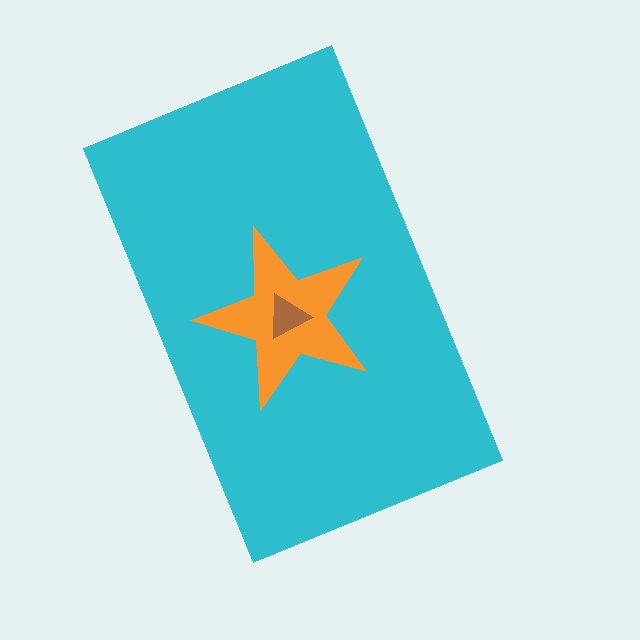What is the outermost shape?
The cyan rectangle.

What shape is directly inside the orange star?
The brown triangle.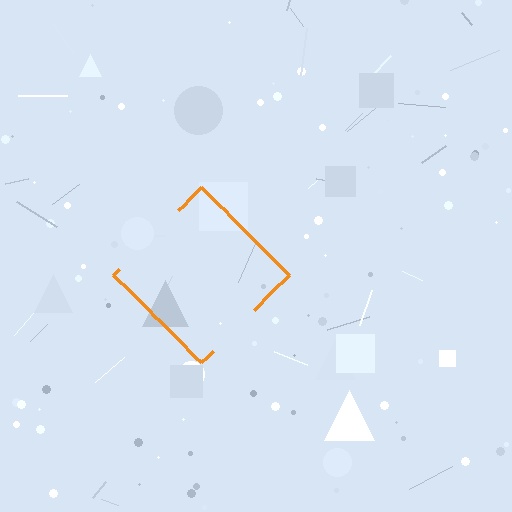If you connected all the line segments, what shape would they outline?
They would outline a diamond.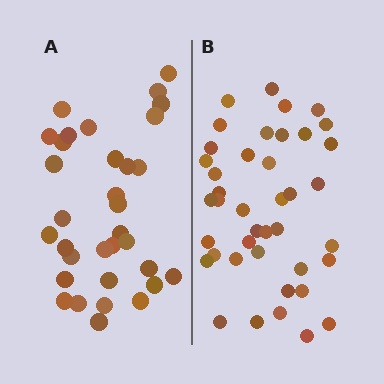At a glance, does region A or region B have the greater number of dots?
Region B (the right region) has more dots.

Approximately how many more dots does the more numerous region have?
Region B has roughly 8 or so more dots than region A.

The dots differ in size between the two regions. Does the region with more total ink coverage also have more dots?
No. Region A has more total ink coverage because its dots are larger, but region B actually contains more individual dots. Total area can be misleading — the number of items is what matters here.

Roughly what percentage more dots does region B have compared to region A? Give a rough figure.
About 25% more.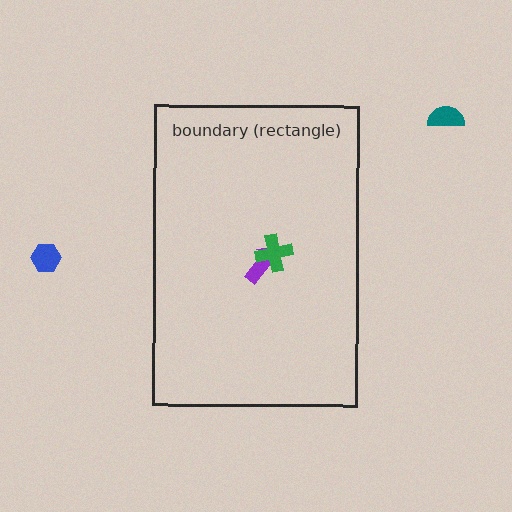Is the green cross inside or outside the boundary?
Inside.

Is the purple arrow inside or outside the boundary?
Inside.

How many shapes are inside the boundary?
2 inside, 2 outside.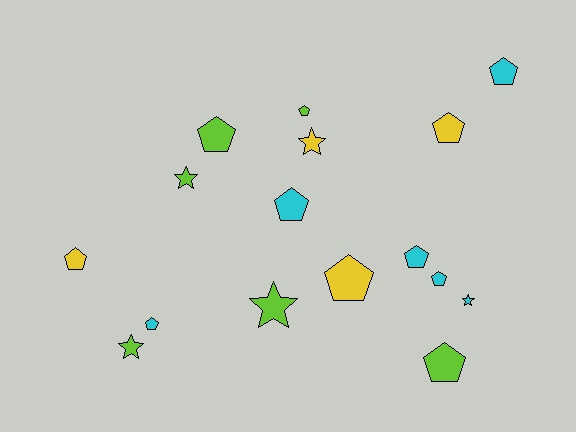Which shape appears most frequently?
Pentagon, with 11 objects.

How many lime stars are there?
There are 3 lime stars.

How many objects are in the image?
There are 16 objects.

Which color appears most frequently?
Lime, with 6 objects.